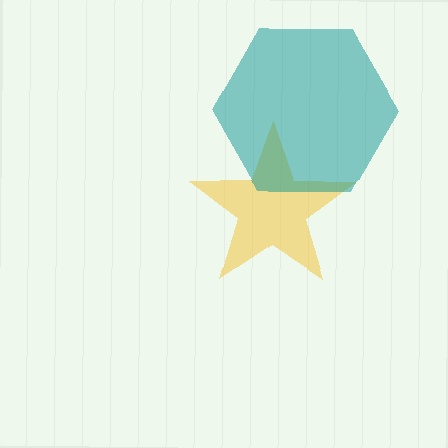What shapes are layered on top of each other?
The layered shapes are: a yellow star, a teal hexagon.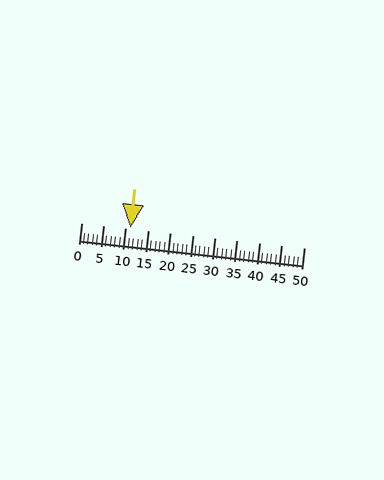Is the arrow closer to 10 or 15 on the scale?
The arrow is closer to 10.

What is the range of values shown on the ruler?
The ruler shows values from 0 to 50.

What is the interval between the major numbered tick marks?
The major tick marks are spaced 5 units apart.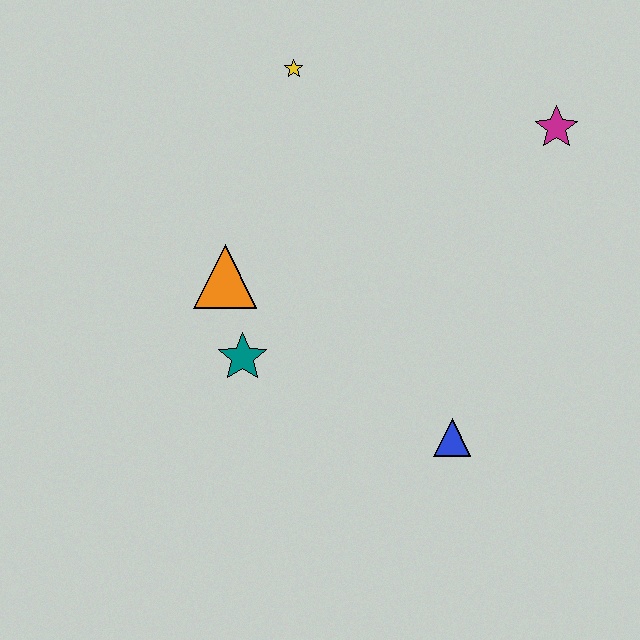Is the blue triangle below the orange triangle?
Yes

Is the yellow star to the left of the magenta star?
Yes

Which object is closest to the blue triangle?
The teal star is closest to the blue triangle.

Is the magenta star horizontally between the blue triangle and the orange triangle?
No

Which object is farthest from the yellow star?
The blue triangle is farthest from the yellow star.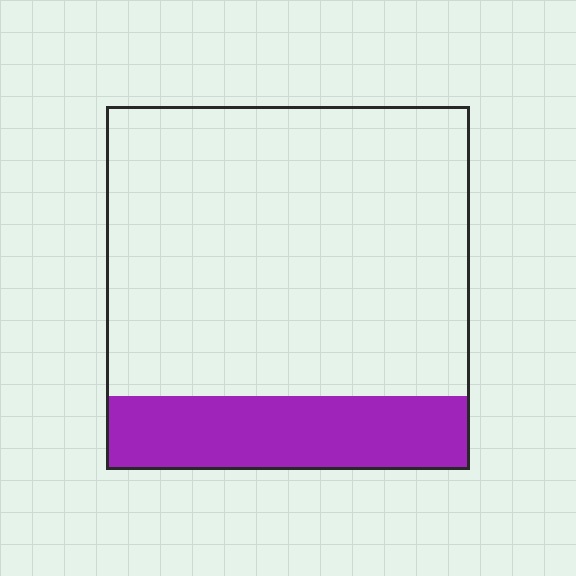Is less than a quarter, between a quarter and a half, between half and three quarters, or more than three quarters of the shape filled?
Less than a quarter.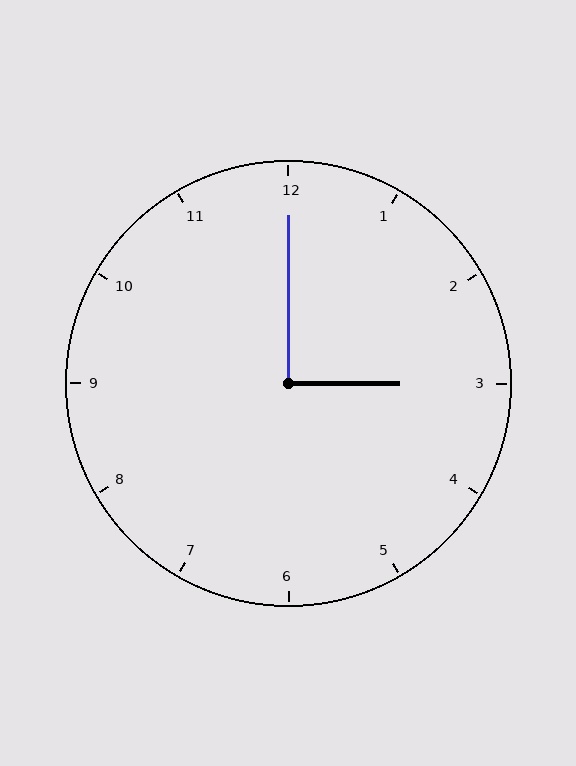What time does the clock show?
3:00.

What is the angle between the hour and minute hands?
Approximately 90 degrees.